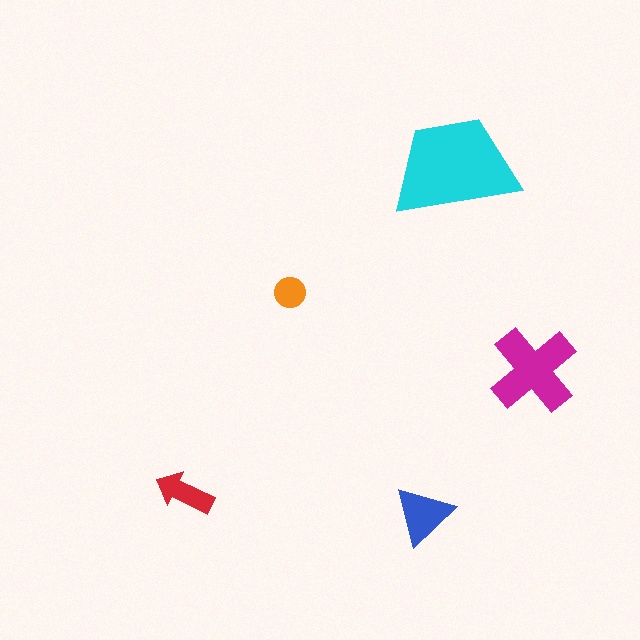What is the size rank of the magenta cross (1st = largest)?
2nd.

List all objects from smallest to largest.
The orange circle, the red arrow, the blue triangle, the magenta cross, the cyan trapezoid.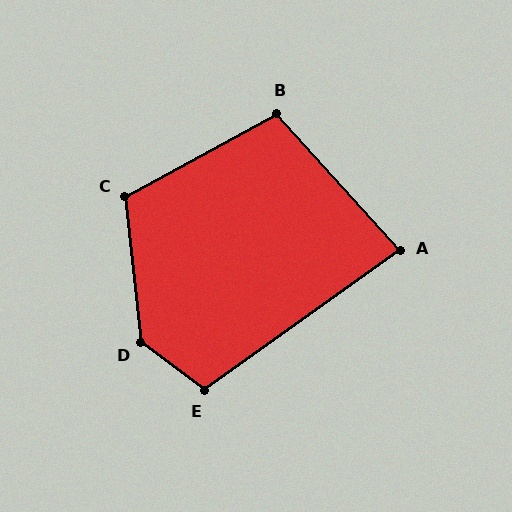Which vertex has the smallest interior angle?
A, at approximately 84 degrees.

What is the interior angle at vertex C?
Approximately 112 degrees (obtuse).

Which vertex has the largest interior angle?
D, at approximately 133 degrees.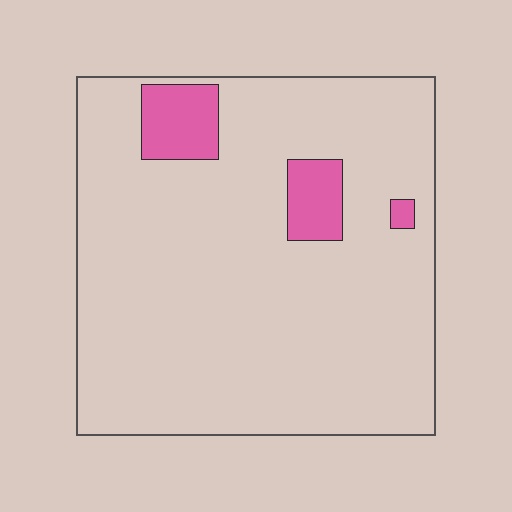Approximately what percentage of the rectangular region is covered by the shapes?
Approximately 10%.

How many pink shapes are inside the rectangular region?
3.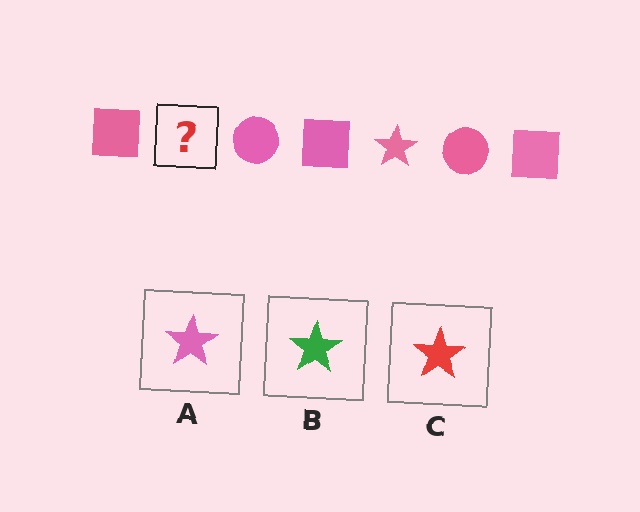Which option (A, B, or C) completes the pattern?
A.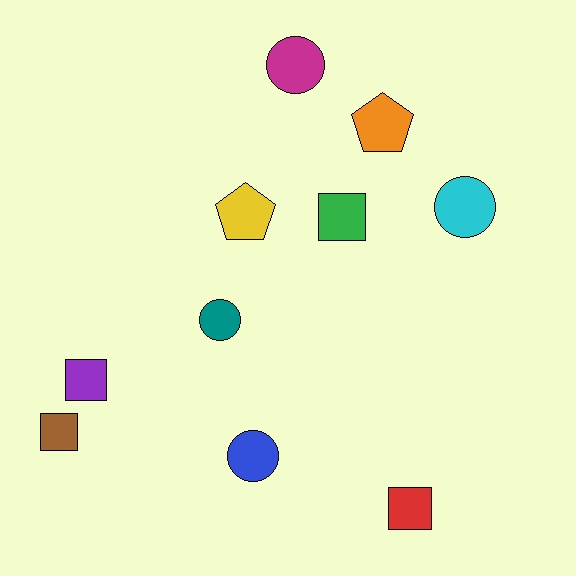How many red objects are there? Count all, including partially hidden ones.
There is 1 red object.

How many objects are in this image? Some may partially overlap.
There are 10 objects.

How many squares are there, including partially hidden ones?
There are 4 squares.